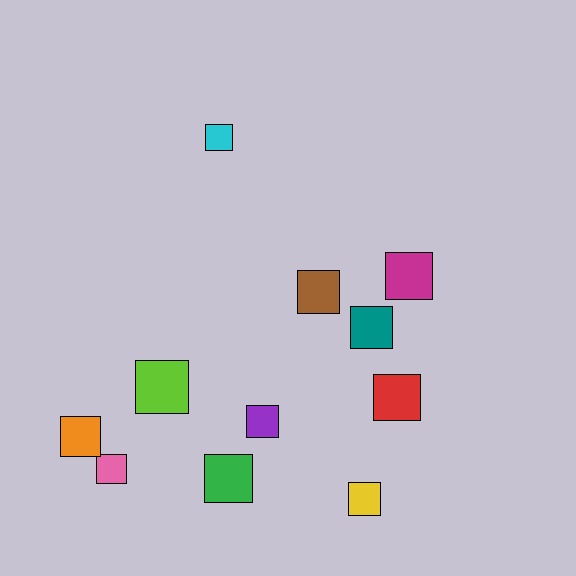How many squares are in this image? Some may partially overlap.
There are 11 squares.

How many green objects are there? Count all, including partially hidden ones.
There is 1 green object.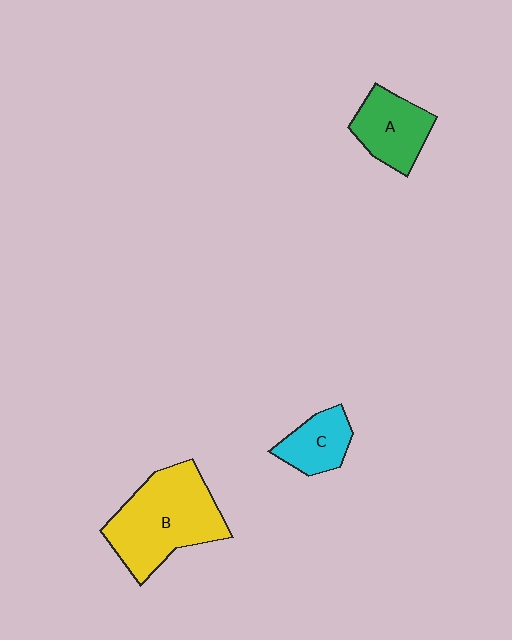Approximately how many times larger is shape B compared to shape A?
Approximately 1.9 times.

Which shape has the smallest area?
Shape C (cyan).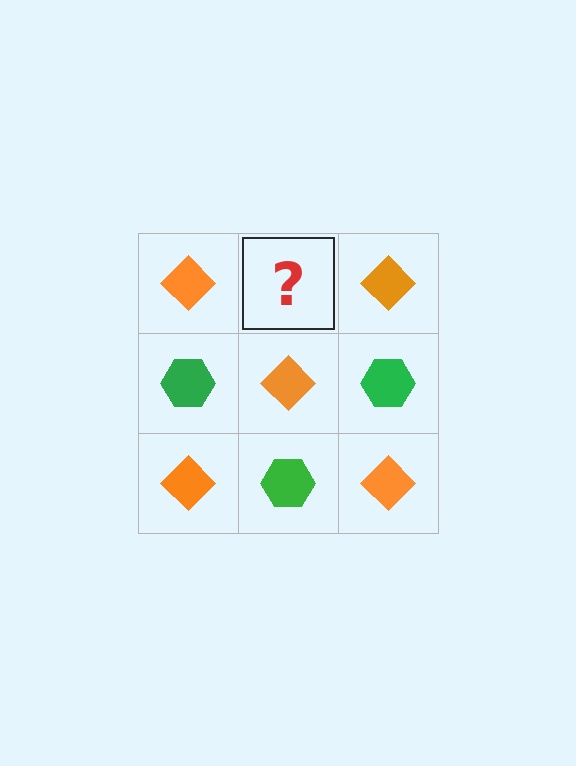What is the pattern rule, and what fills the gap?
The rule is that it alternates orange diamond and green hexagon in a checkerboard pattern. The gap should be filled with a green hexagon.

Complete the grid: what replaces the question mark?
The question mark should be replaced with a green hexagon.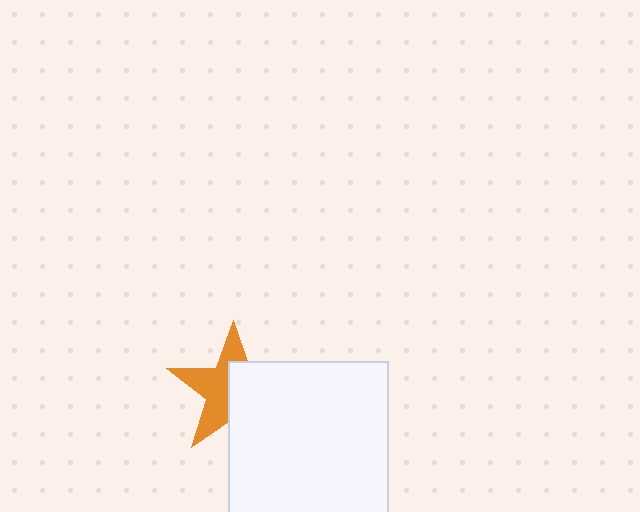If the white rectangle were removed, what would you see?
You would see the complete orange star.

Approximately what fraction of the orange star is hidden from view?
Roughly 50% of the orange star is hidden behind the white rectangle.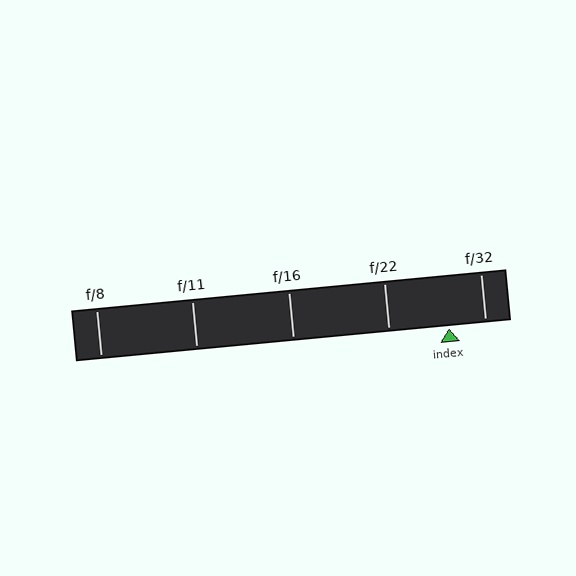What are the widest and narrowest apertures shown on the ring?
The widest aperture shown is f/8 and the narrowest is f/32.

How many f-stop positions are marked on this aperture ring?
There are 5 f-stop positions marked.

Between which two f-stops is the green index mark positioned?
The index mark is between f/22 and f/32.